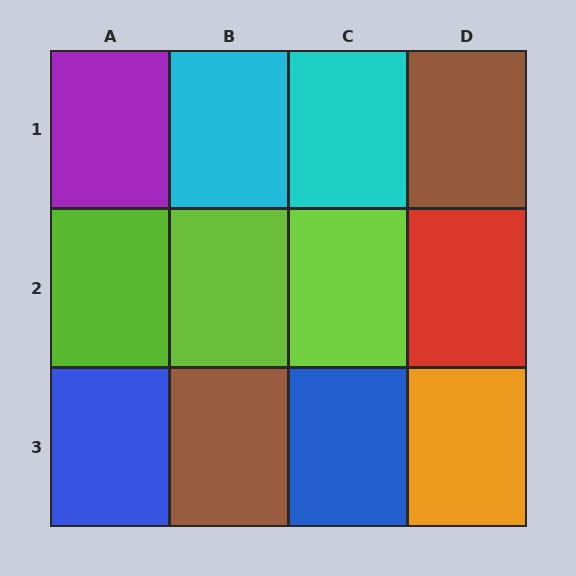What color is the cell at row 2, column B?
Lime.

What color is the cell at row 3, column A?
Blue.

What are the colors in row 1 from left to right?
Purple, cyan, cyan, brown.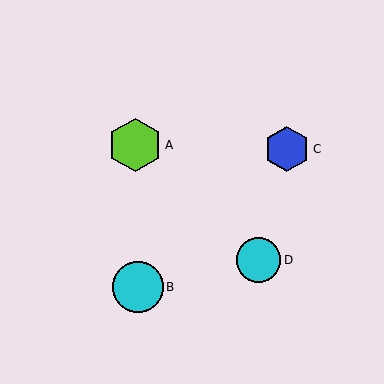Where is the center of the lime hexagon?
The center of the lime hexagon is at (135, 145).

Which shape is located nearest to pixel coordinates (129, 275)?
The cyan circle (labeled B) at (138, 287) is nearest to that location.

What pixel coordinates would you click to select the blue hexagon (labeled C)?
Click at (287, 149) to select the blue hexagon C.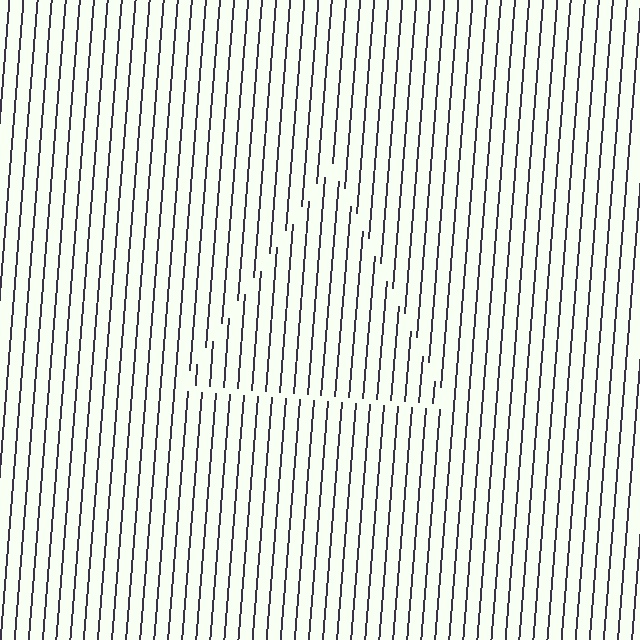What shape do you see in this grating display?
An illusory triangle. The interior of the shape contains the same grating, shifted by half a period — the contour is defined by the phase discontinuity where line-ends from the inner and outer gratings abut.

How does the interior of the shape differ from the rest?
The interior of the shape contains the same grating, shifted by half a period — the contour is defined by the phase discontinuity where line-ends from the inner and outer gratings abut.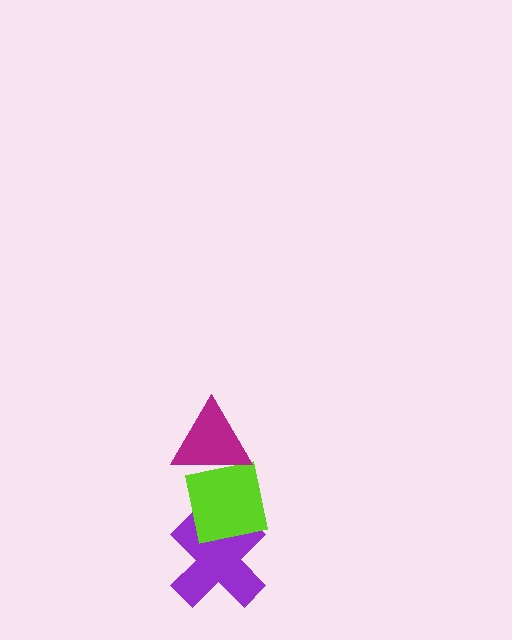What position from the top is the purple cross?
The purple cross is 3rd from the top.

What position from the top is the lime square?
The lime square is 2nd from the top.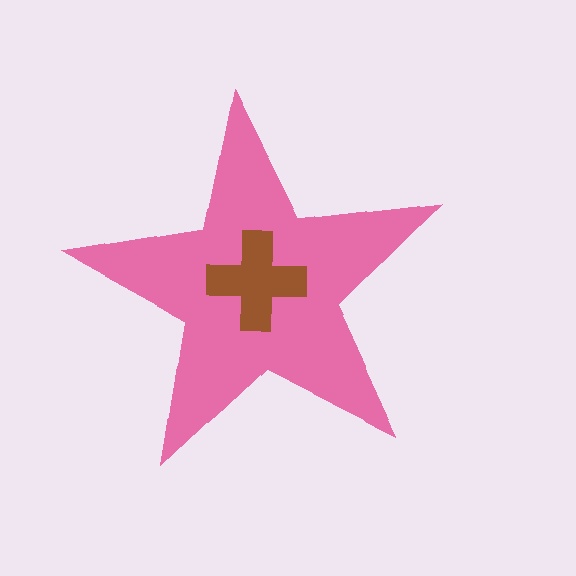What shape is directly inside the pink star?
The brown cross.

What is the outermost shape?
The pink star.